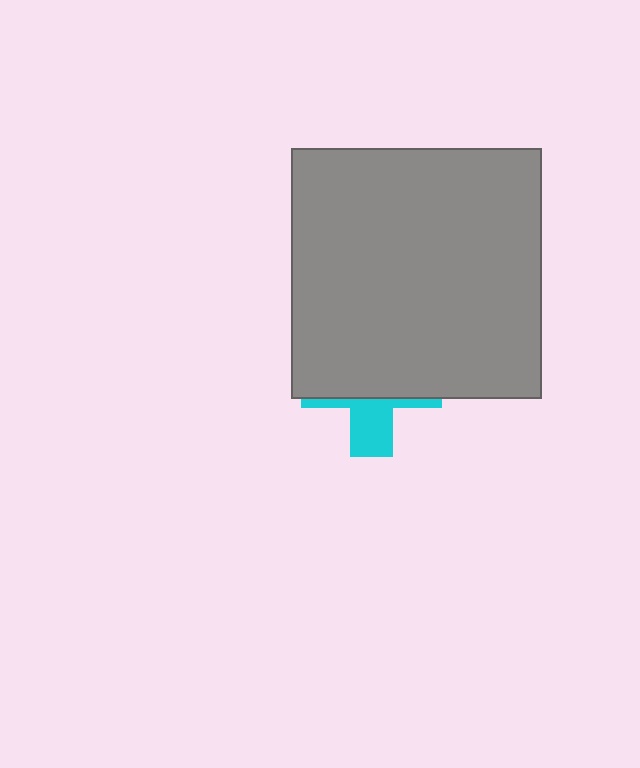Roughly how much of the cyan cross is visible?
A small part of it is visible (roughly 32%).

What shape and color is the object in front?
The object in front is a gray square.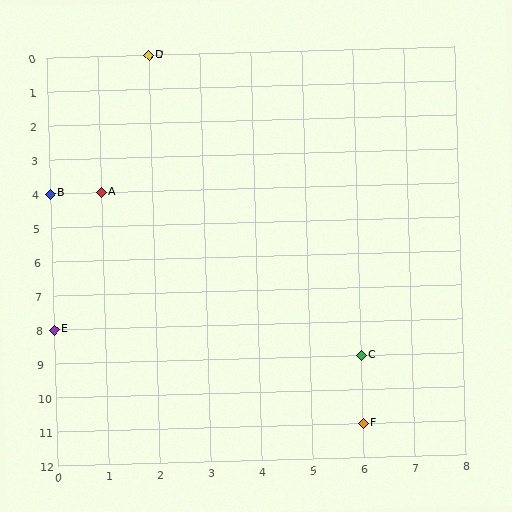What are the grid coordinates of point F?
Point F is at grid coordinates (6, 11).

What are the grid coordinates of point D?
Point D is at grid coordinates (2, 0).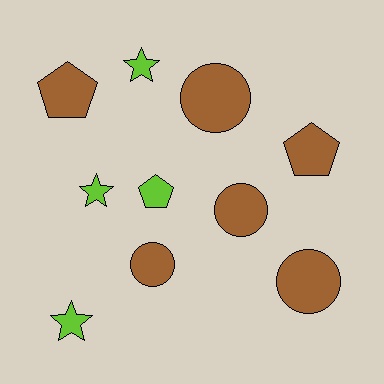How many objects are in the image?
There are 10 objects.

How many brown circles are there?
There are 4 brown circles.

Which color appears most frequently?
Brown, with 6 objects.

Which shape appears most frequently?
Circle, with 4 objects.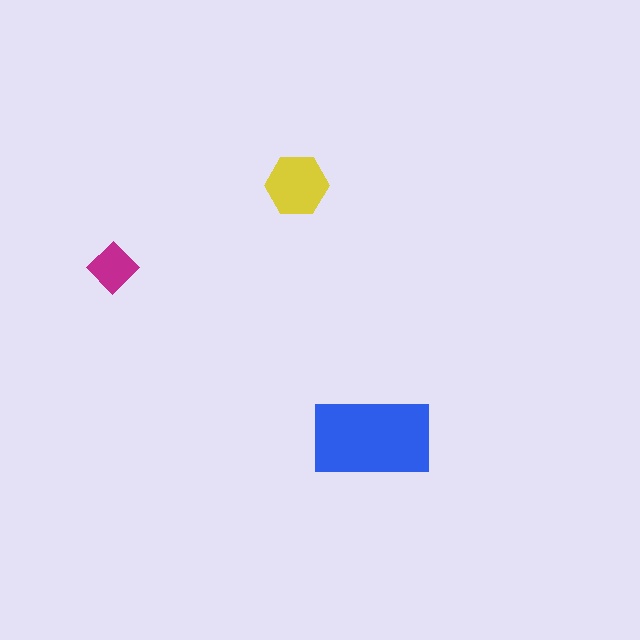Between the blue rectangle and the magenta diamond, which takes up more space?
The blue rectangle.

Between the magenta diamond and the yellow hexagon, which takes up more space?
The yellow hexagon.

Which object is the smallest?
The magenta diamond.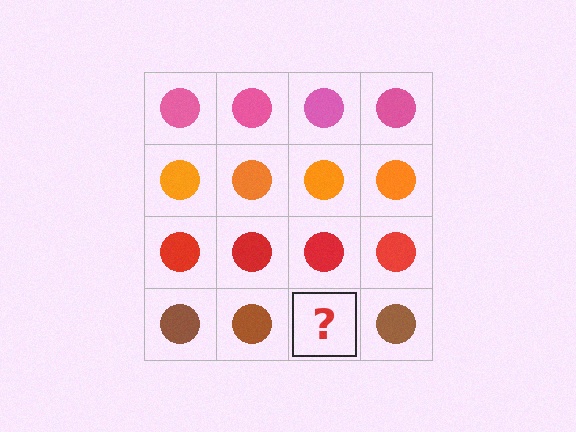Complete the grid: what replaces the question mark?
The question mark should be replaced with a brown circle.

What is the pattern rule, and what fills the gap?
The rule is that each row has a consistent color. The gap should be filled with a brown circle.